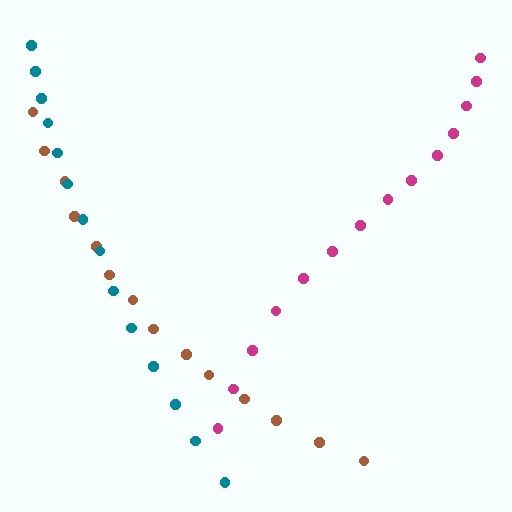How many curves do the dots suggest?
There are 3 distinct paths.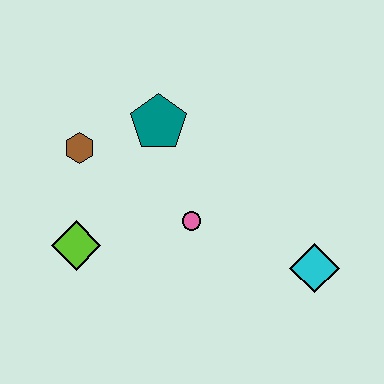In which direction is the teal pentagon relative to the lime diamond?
The teal pentagon is above the lime diamond.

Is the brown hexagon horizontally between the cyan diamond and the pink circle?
No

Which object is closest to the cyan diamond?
The pink circle is closest to the cyan diamond.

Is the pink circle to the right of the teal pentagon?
Yes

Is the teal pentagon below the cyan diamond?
No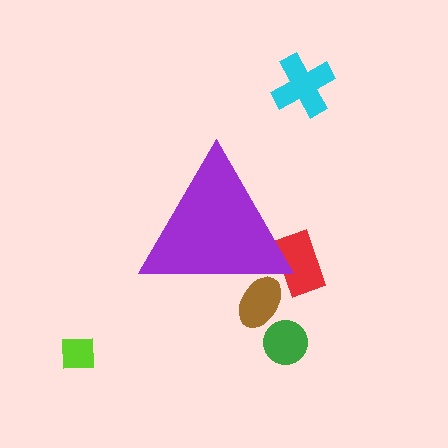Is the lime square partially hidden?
No, the lime square is fully visible.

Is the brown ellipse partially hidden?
Yes, the brown ellipse is partially hidden behind the purple triangle.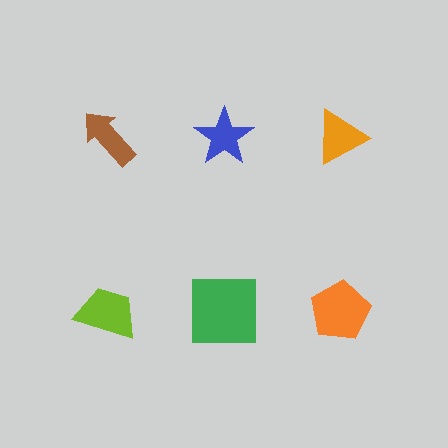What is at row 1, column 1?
A brown arrow.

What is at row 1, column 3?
An orange triangle.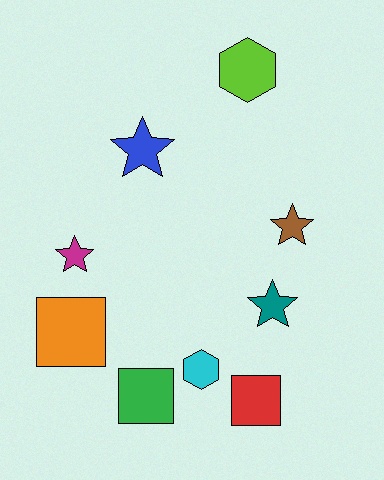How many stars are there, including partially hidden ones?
There are 4 stars.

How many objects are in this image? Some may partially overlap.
There are 9 objects.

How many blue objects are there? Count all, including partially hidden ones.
There is 1 blue object.